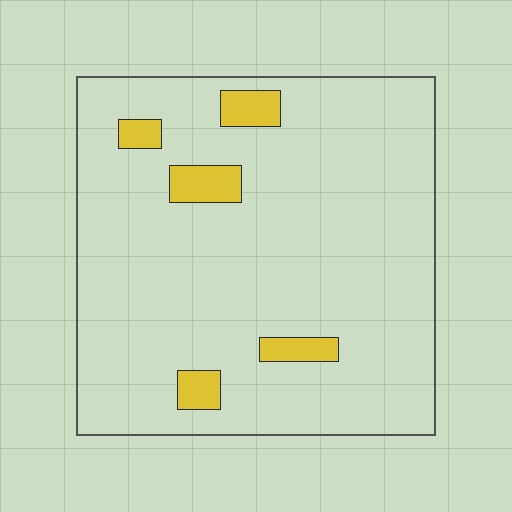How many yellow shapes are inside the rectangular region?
5.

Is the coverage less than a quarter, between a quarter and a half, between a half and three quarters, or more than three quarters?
Less than a quarter.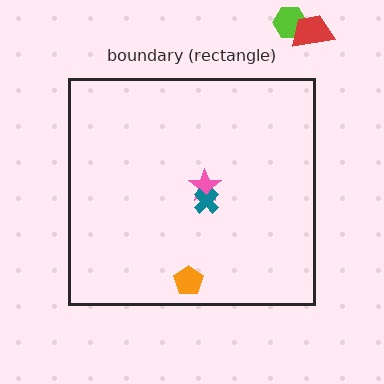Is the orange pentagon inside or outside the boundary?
Inside.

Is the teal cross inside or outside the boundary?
Inside.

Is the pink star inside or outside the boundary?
Inside.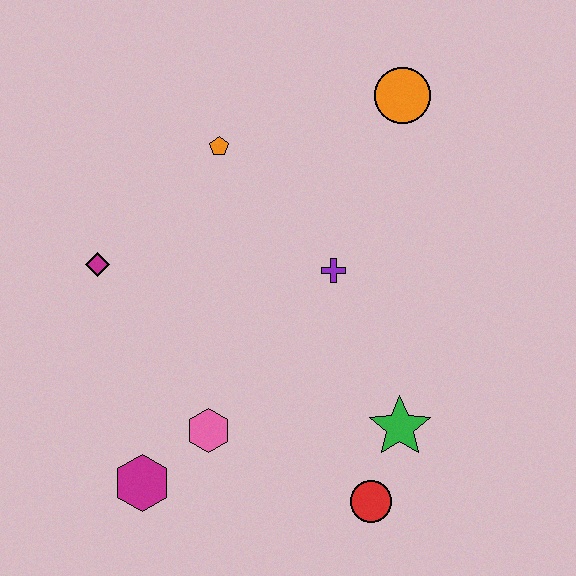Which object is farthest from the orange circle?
The magenta hexagon is farthest from the orange circle.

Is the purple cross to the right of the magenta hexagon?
Yes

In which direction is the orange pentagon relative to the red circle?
The orange pentagon is above the red circle.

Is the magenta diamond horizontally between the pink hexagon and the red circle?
No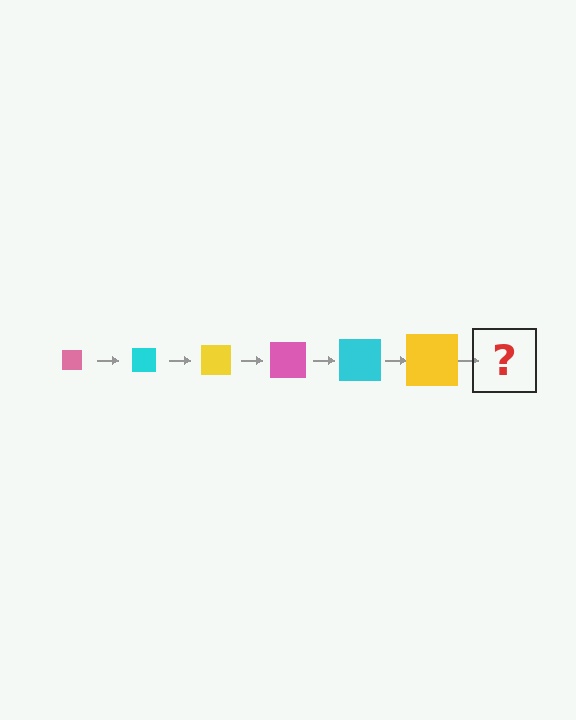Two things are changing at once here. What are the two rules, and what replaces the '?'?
The two rules are that the square grows larger each step and the color cycles through pink, cyan, and yellow. The '?' should be a pink square, larger than the previous one.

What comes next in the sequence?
The next element should be a pink square, larger than the previous one.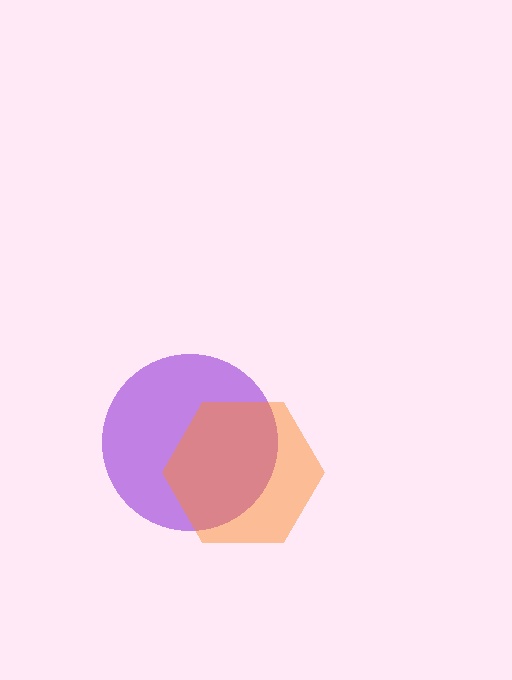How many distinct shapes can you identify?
There are 2 distinct shapes: a purple circle, an orange hexagon.